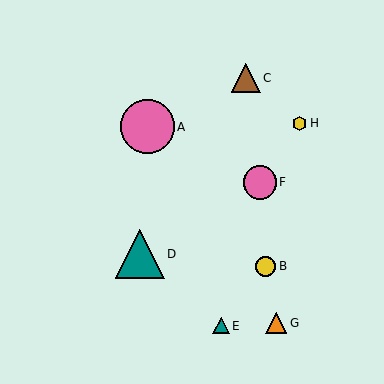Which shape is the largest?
The pink circle (labeled A) is the largest.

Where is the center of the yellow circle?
The center of the yellow circle is at (265, 266).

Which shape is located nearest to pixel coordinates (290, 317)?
The orange triangle (labeled G) at (276, 323) is nearest to that location.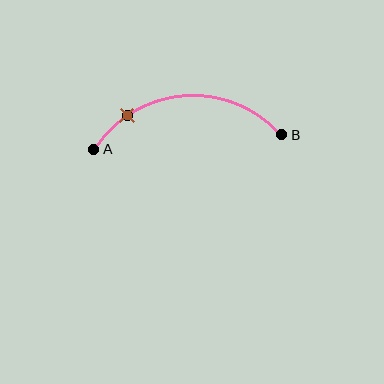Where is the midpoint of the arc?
The arc midpoint is the point on the curve farthest from the straight line joining A and B. It sits above that line.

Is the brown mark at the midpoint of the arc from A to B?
No. The brown mark lies on the arc but is closer to endpoint A. The arc midpoint would be at the point on the curve equidistant along the arc from both A and B.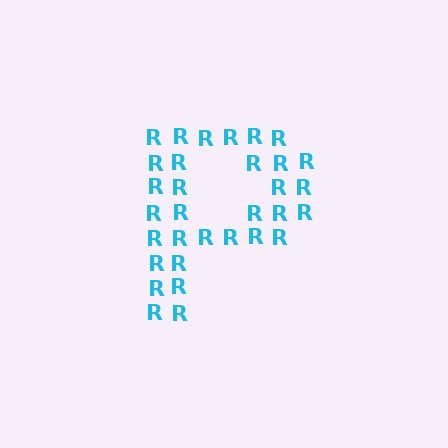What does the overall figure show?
The overall figure shows the letter P.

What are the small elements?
The small elements are letter R's.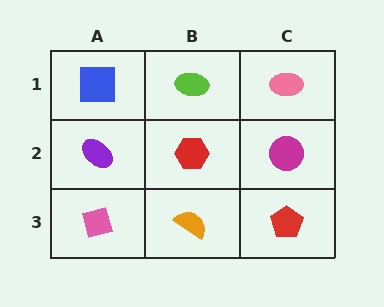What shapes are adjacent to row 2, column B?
A lime ellipse (row 1, column B), an orange semicircle (row 3, column B), a purple ellipse (row 2, column A), a magenta circle (row 2, column C).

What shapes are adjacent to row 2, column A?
A blue square (row 1, column A), a pink square (row 3, column A), a red hexagon (row 2, column B).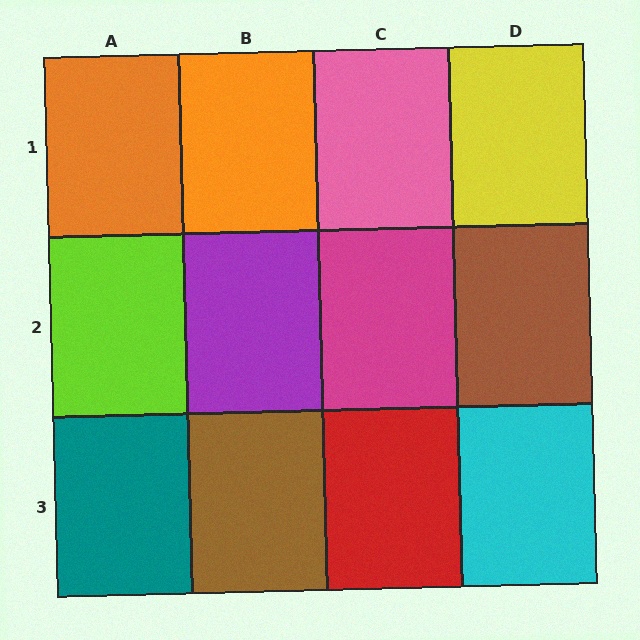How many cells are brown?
2 cells are brown.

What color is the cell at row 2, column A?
Lime.